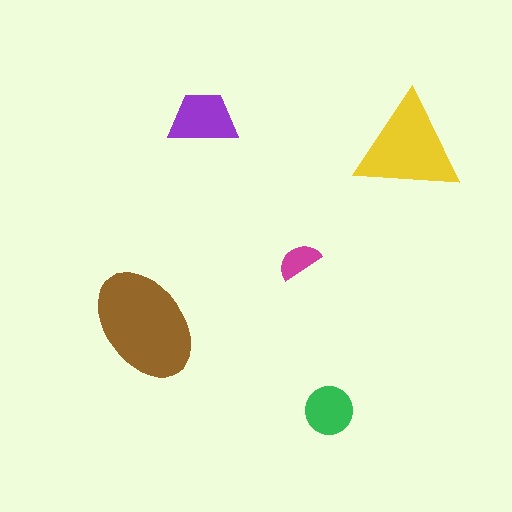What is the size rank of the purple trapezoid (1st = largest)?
3rd.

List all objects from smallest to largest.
The magenta semicircle, the green circle, the purple trapezoid, the yellow triangle, the brown ellipse.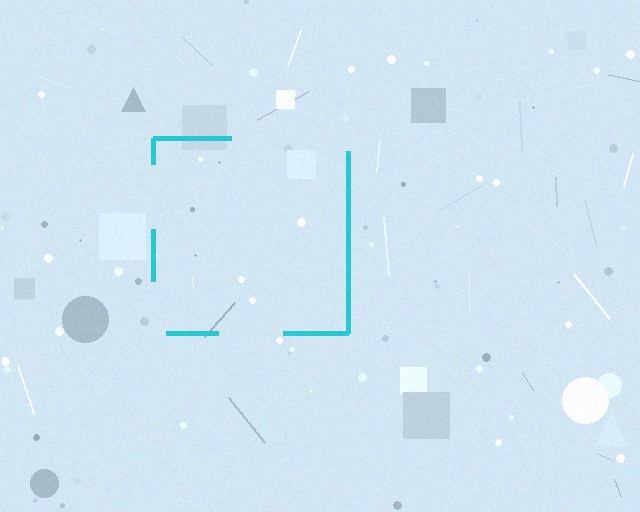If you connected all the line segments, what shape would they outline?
They would outline a square.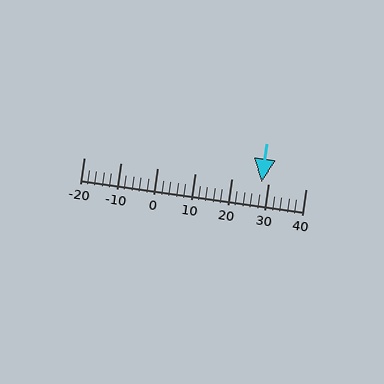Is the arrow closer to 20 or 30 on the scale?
The arrow is closer to 30.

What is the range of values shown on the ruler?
The ruler shows values from -20 to 40.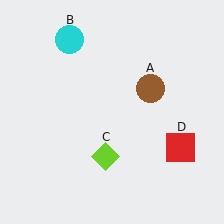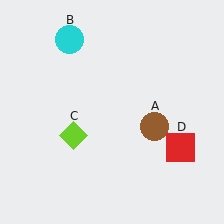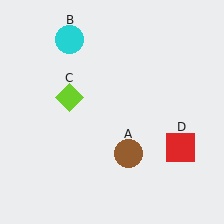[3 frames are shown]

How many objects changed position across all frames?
2 objects changed position: brown circle (object A), lime diamond (object C).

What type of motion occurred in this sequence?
The brown circle (object A), lime diamond (object C) rotated clockwise around the center of the scene.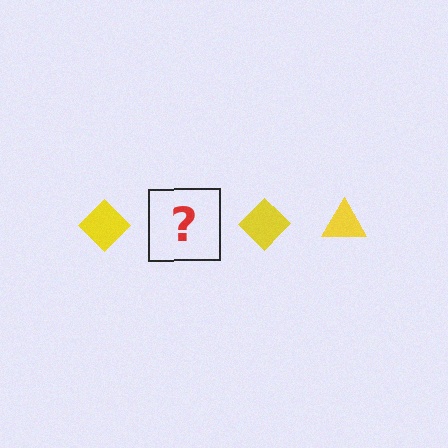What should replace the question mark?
The question mark should be replaced with a yellow triangle.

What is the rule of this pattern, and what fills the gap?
The rule is that the pattern cycles through diamond, triangle shapes in yellow. The gap should be filled with a yellow triangle.